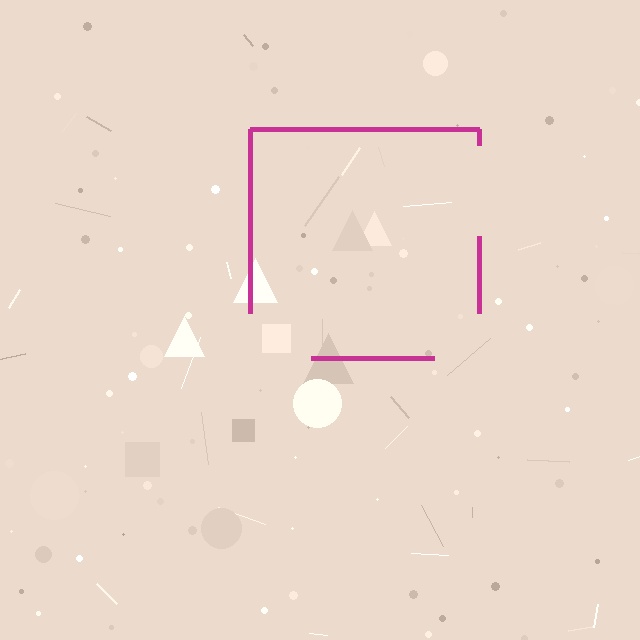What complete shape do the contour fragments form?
The contour fragments form a square.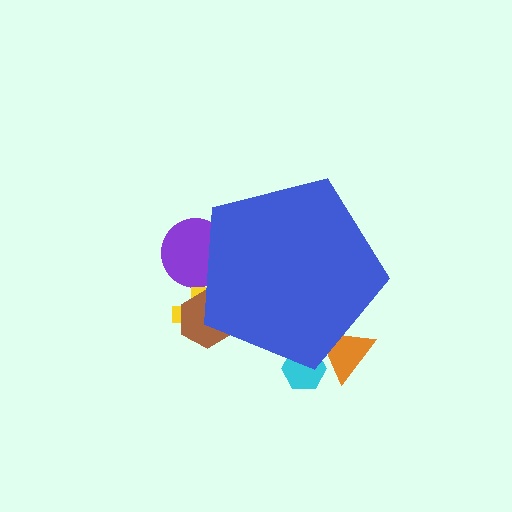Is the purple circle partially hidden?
Yes, the purple circle is partially hidden behind the blue pentagon.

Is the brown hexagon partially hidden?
Yes, the brown hexagon is partially hidden behind the blue pentagon.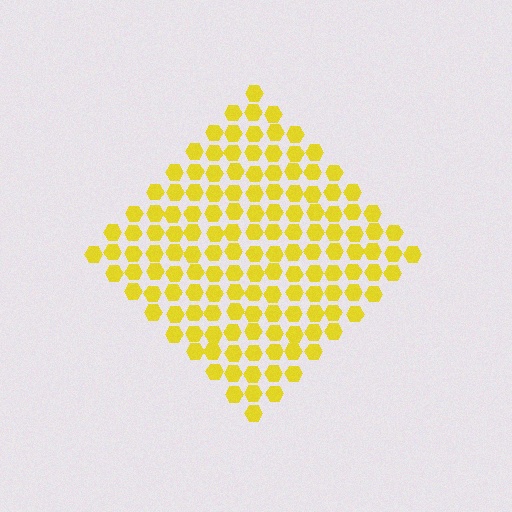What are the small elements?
The small elements are hexagons.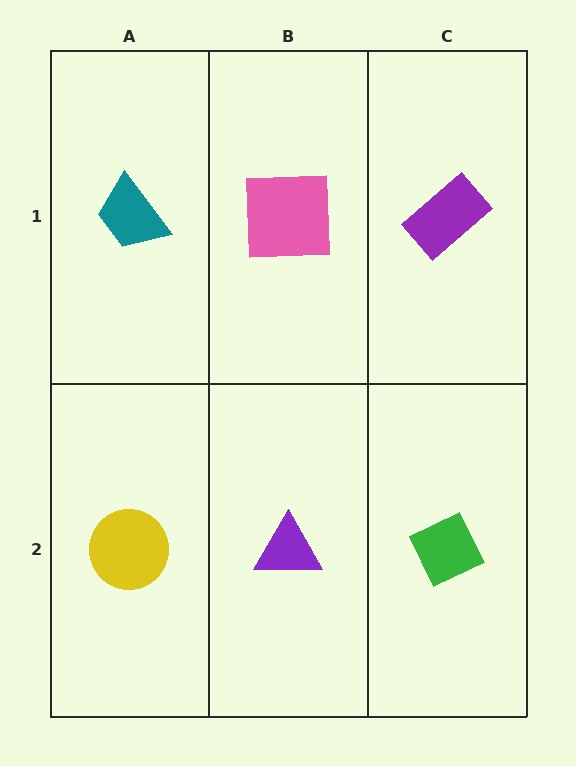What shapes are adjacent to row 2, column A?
A teal trapezoid (row 1, column A), a purple triangle (row 2, column B).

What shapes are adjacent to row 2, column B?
A pink square (row 1, column B), a yellow circle (row 2, column A), a green diamond (row 2, column C).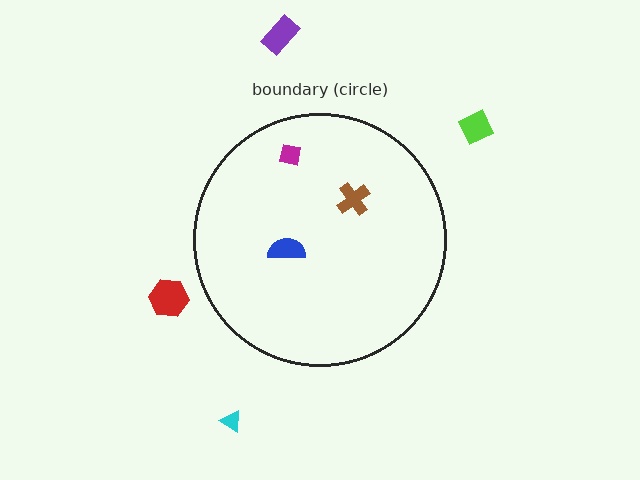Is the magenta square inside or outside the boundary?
Inside.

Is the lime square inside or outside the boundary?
Outside.